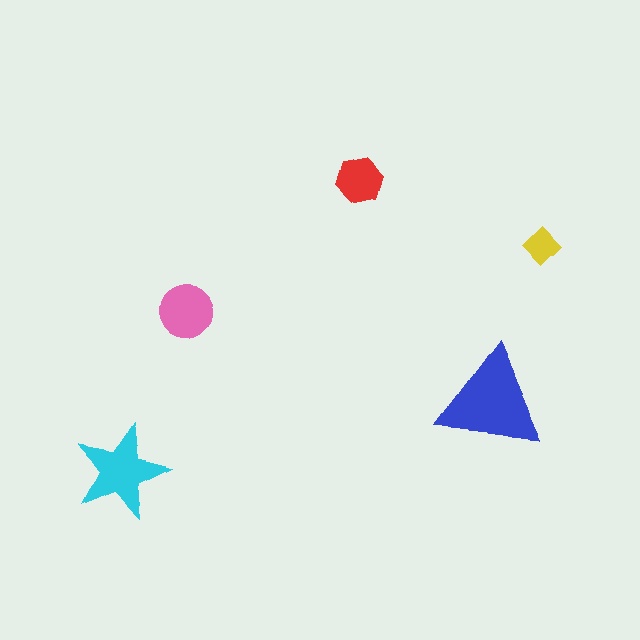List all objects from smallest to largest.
The yellow diamond, the red hexagon, the pink circle, the cyan star, the blue triangle.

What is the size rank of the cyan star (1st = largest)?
2nd.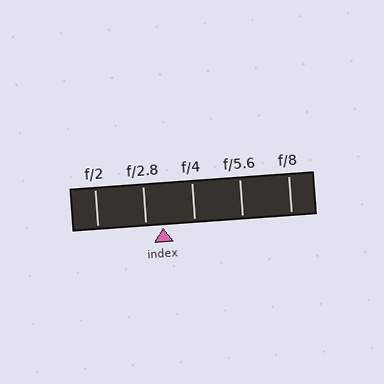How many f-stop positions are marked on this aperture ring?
There are 5 f-stop positions marked.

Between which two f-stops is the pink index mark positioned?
The index mark is between f/2.8 and f/4.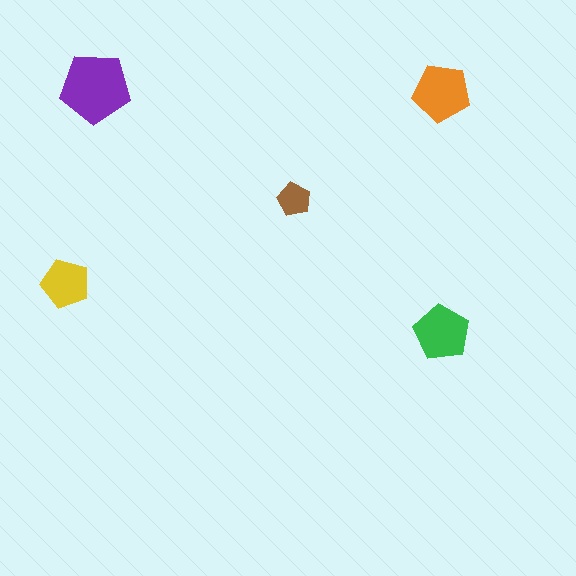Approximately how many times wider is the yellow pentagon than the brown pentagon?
About 1.5 times wider.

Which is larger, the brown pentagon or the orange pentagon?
The orange one.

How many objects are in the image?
There are 5 objects in the image.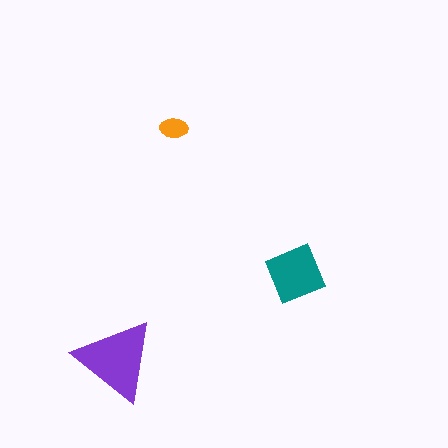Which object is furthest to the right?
The teal diamond is rightmost.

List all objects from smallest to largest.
The orange ellipse, the teal diamond, the purple triangle.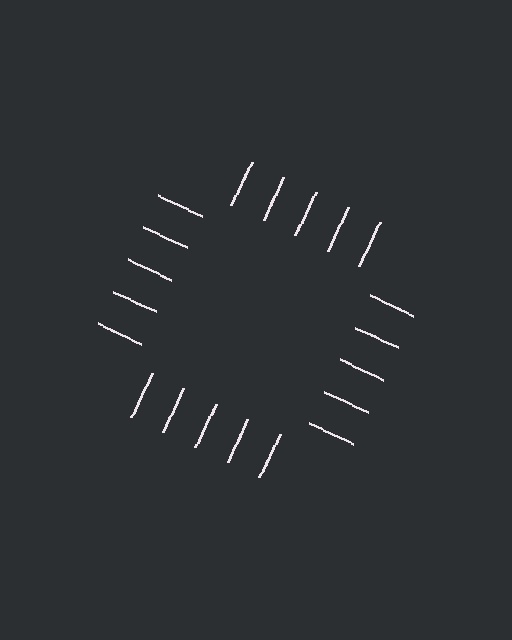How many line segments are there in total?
20 — 5 along each of the 4 edges.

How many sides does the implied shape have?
4 sides — the line-ends trace a square.